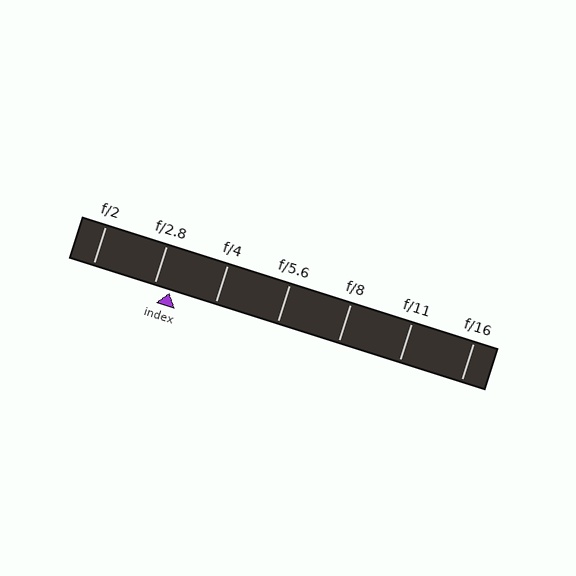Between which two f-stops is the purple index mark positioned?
The index mark is between f/2.8 and f/4.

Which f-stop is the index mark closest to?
The index mark is closest to f/2.8.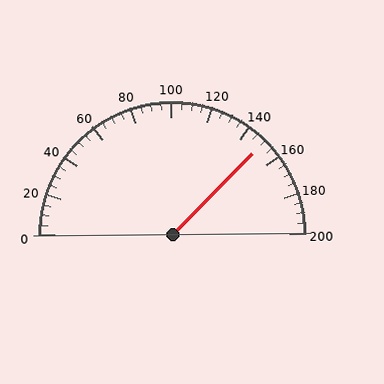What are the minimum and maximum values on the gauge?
The gauge ranges from 0 to 200.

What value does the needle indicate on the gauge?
The needle indicates approximately 150.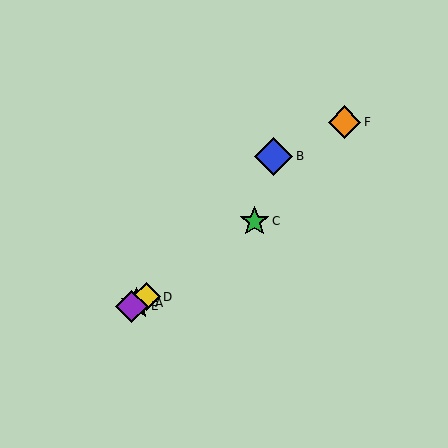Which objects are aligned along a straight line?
Objects A, C, D, E are aligned along a straight line.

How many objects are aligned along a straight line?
4 objects (A, C, D, E) are aligned along a straight line.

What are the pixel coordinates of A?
Object A is at (137, 303).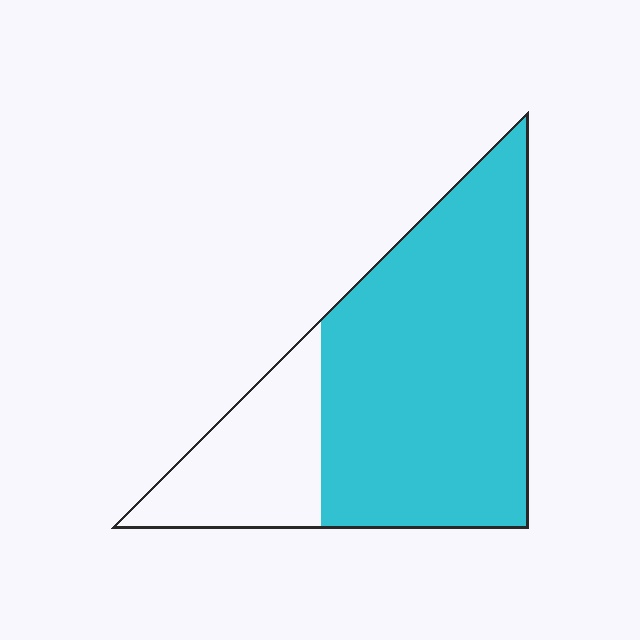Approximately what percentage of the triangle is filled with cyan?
Approximately 75%.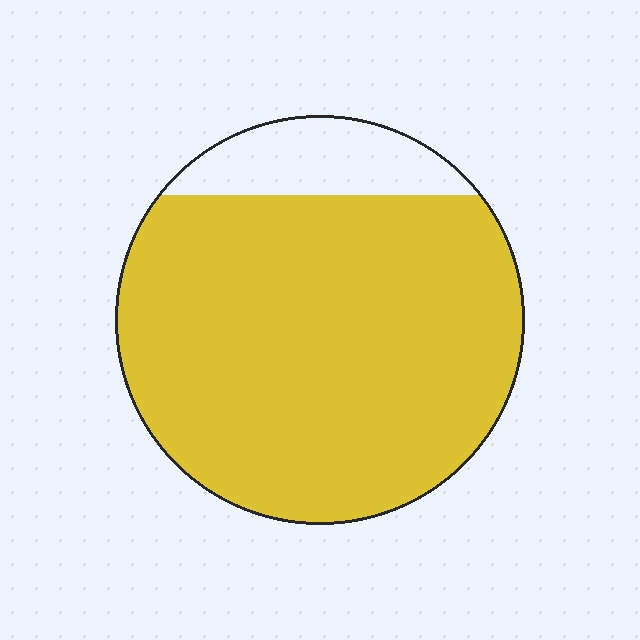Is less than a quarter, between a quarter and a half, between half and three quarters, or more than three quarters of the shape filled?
More than three quarters.